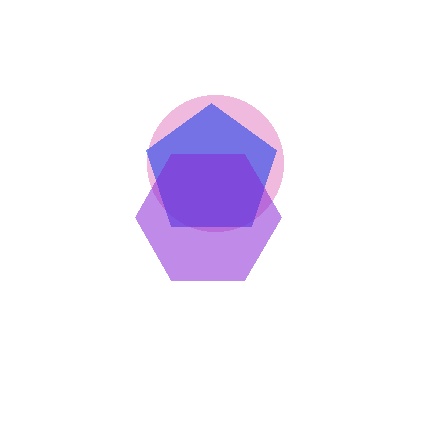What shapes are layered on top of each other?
The layered shapes are: a pink circle, a blue pentagon, a purple hexagon.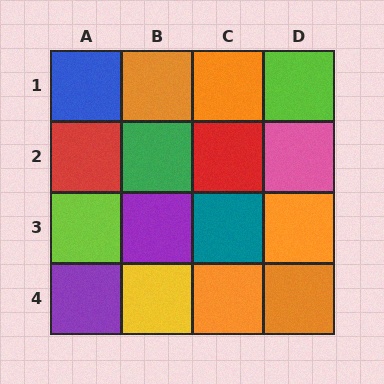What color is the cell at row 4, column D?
Orange.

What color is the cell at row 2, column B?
Green.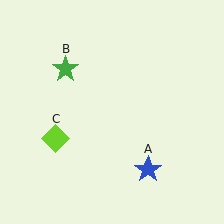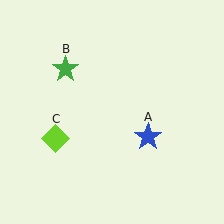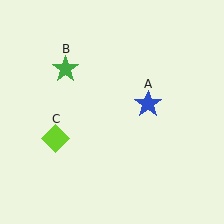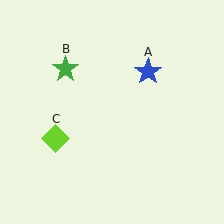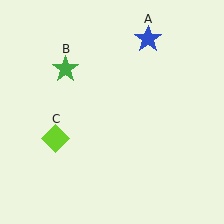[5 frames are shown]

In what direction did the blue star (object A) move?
The blue star (object A) moved up.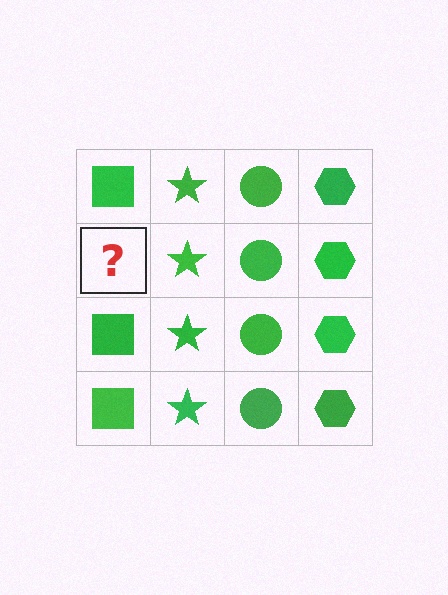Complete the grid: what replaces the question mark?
The question mark should be replaced with a green square.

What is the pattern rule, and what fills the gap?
The rule is that each column has a consistent shape. The gap should be filled with a green square.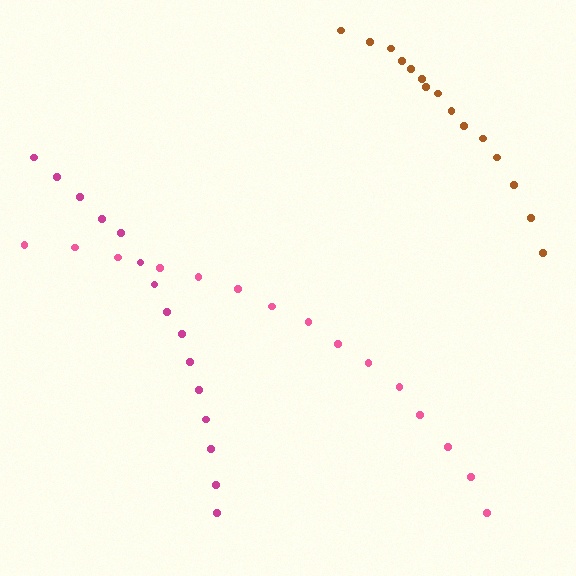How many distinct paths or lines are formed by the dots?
There are 3 distinct paths.